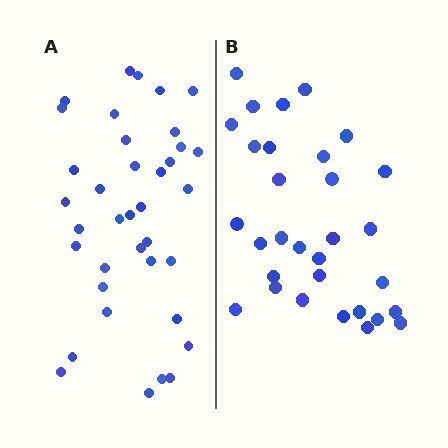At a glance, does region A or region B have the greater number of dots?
Region A (the left region) has more dots.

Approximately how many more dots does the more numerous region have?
Region A has about 6 more dots than region B.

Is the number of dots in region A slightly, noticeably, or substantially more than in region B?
Region A has only slightly more — the two regions are fairly close. The ratio is roughly 1.2 to 1.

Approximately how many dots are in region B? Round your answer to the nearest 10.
About 30 dots. (The exact count is 31, which rounds to 30.)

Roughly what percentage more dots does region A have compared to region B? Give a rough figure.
About 20% more.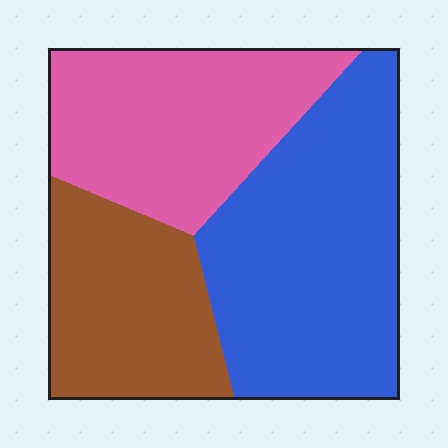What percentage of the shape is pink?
Pink covers about 30% of the shape.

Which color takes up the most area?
Blue, at roughly 45%.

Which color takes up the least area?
Brown, at roughly 25%.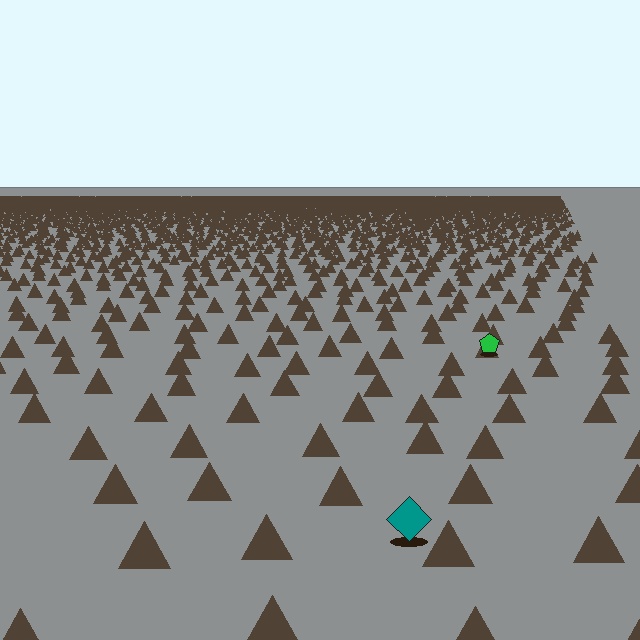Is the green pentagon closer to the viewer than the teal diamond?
No. The teal diamond is closer — you can tell from the texture gradient: the ground texture is coarser near it.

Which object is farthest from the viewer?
The green pentagon is farthest from the viewer. It appears smaller and the ground texture around it is denser.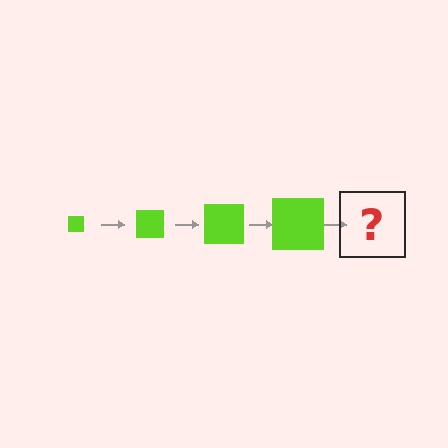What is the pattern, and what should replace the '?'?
The pattern is that the square gets progressively larger each step. The '?' should be a lime square, larger than the previous one.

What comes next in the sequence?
The next element should be a lime square, larger than the previous one.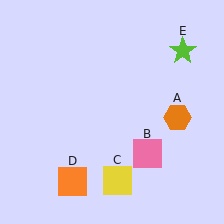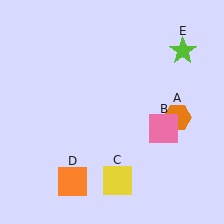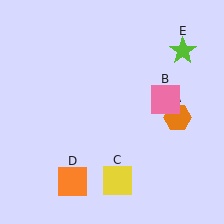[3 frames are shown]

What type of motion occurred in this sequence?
The pink square (object B) rotated counterclockwise around the center of the scene.